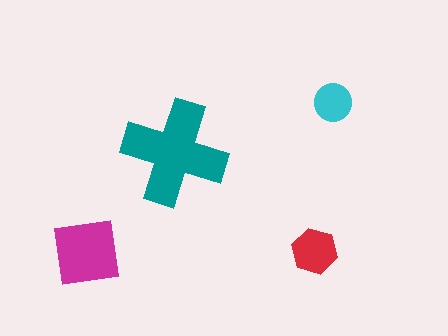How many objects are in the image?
There are 4 objects in the image.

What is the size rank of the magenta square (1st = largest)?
2nd.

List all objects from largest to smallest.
The teal cross, the magenta square, the red hexagon, the cyan circle.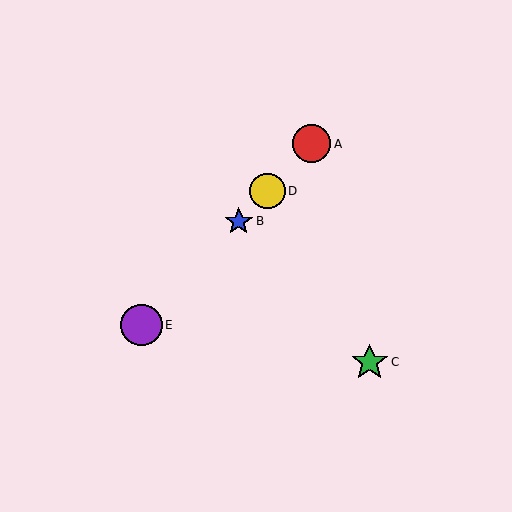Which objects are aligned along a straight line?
Objects A, B, D, E are aligned along a straight line.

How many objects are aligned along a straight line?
4 objects (A, B, D, E) are aligned along a straight line.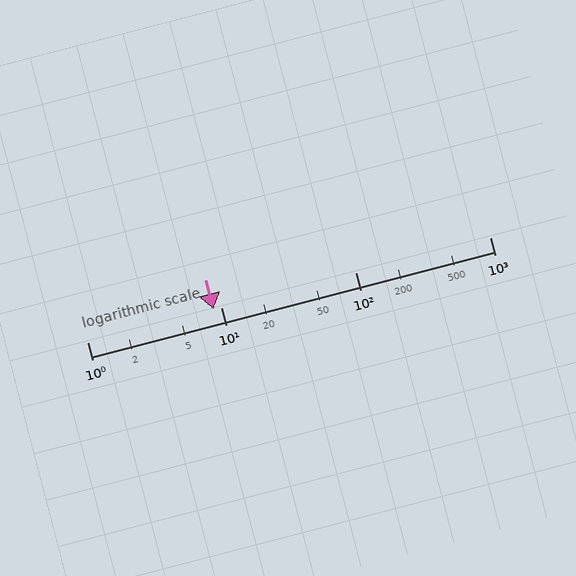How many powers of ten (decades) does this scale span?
The scale spans 3 decades, from 1 to 1000.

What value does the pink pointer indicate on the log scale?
The pointer indicates approximately 8.7.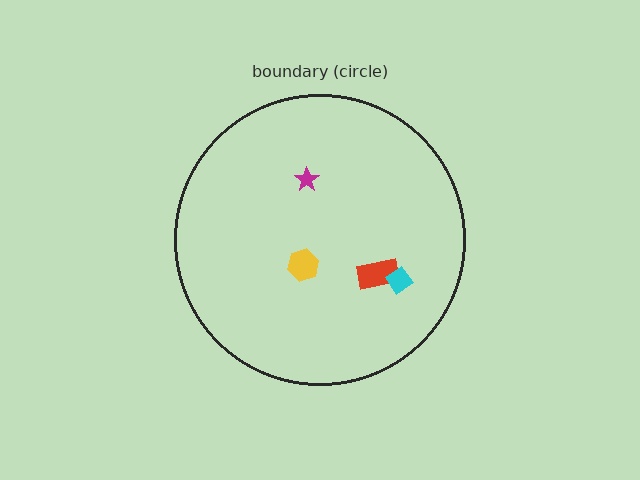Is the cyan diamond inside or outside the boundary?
Inside.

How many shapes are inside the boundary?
4 inside, 0 outside.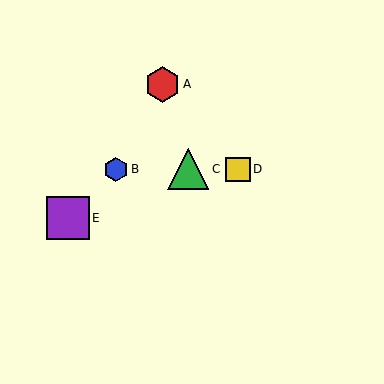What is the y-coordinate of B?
Object B is at y≈169.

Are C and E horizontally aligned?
No, C is at y≈169 and E is at y≈218.